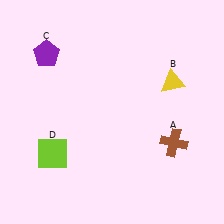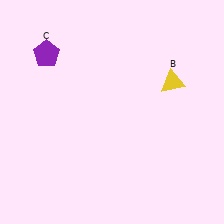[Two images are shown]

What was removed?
The brown cross (A), the lime square (D) were removed in Image 2.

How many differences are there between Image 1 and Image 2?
There are 2 differences between the two images.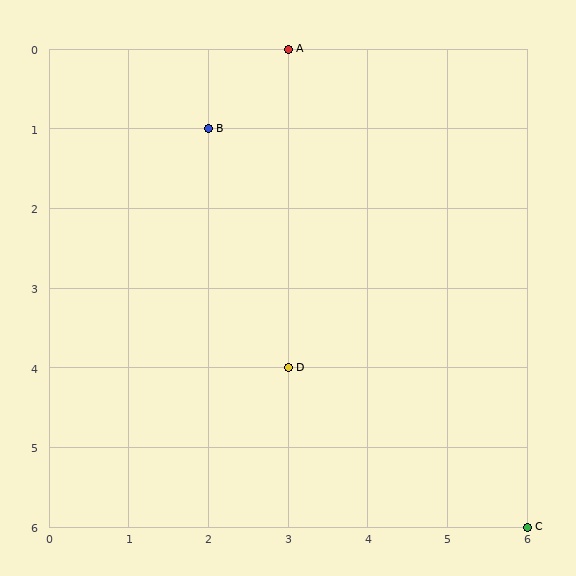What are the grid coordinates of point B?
Point B is at grid coordinates (2, 1).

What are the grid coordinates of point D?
Point D is at grid coordinates (3, 4).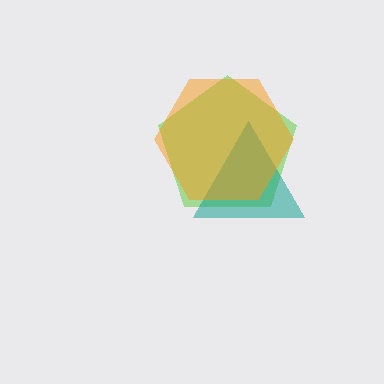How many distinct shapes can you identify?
There are 3 distinct shapes: a lime pentagon, a teal triangle, an orange hexagon.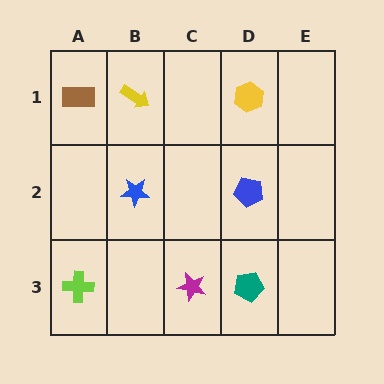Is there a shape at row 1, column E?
No, that cell is empty.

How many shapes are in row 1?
3 shapes.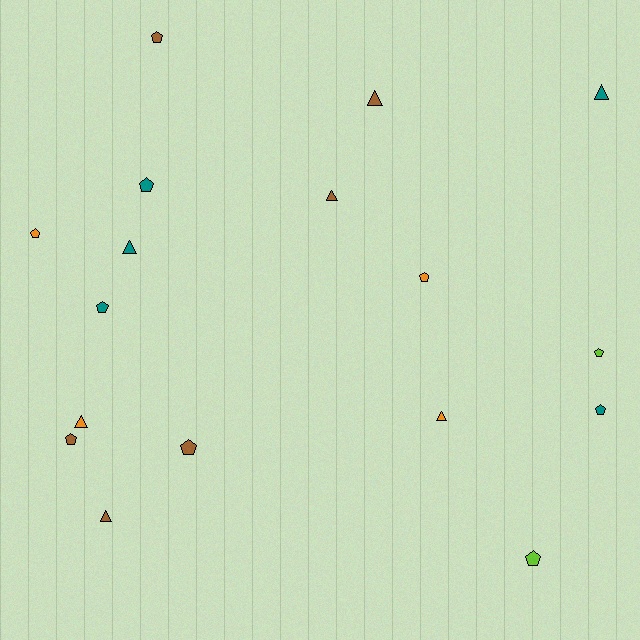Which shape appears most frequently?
Pentagon, with 10 objects.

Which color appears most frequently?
Brown, with 6 objects.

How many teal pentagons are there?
There are 3 teal pentagons.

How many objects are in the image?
There are 17 objects.